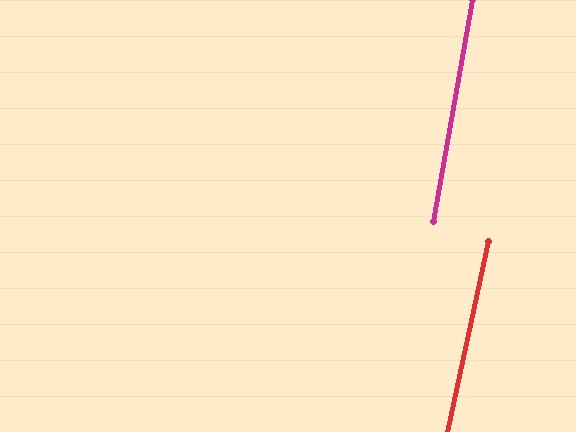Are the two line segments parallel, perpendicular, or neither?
Parallel — their directions differ by only 2.0°.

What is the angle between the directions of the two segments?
Approximately 2 degrees.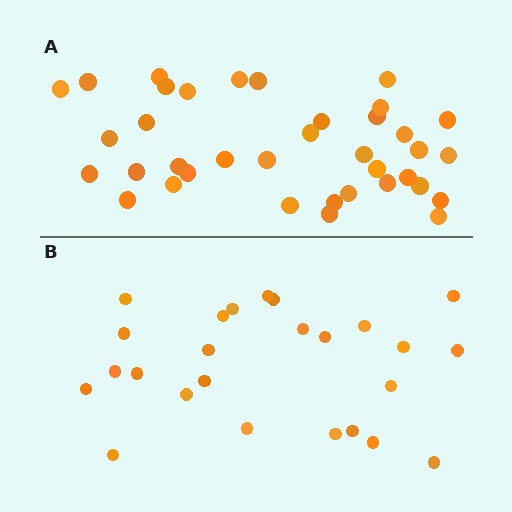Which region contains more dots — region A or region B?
Region A (the top region) has more dots.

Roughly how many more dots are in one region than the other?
Region A has roughly 12 or so more dots than region B.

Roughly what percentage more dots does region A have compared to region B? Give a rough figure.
About 50% more.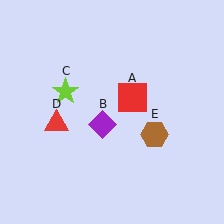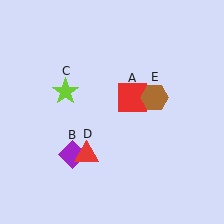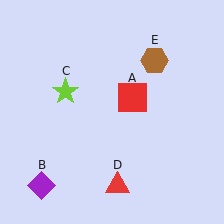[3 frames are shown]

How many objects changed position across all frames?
3 objects changed position: purple diamond (object B), red triangle (object D), brown hexagon (object E).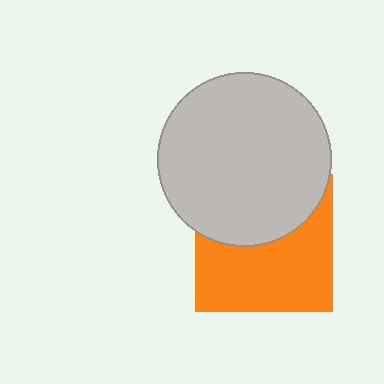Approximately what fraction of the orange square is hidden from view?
Roughly 43% of the orange square is hidden behind the light gray circle.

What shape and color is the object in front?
The object in front is a light gray circle.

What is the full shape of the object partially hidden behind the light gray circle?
The partially hidden object is an orange square.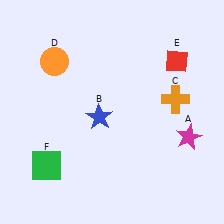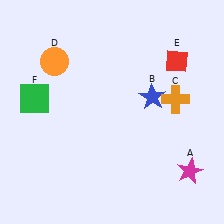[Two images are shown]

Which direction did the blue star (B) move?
The blue star (B) moved right.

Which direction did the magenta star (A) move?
The magenta star (A) moved down.